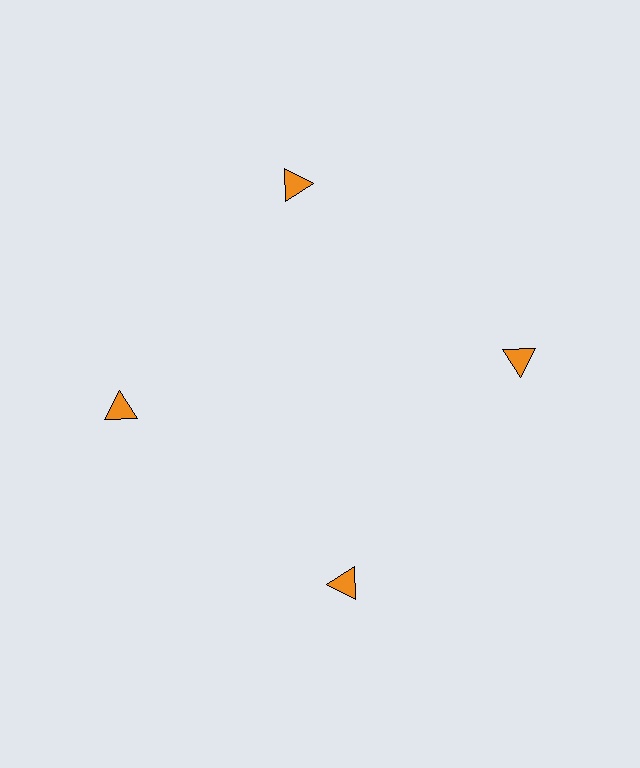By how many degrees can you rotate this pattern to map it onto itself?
The pattern maps onto itself every 90 degrees of rotation.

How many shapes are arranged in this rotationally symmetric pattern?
There are 4 shapes, arranged in 4 groups of 1.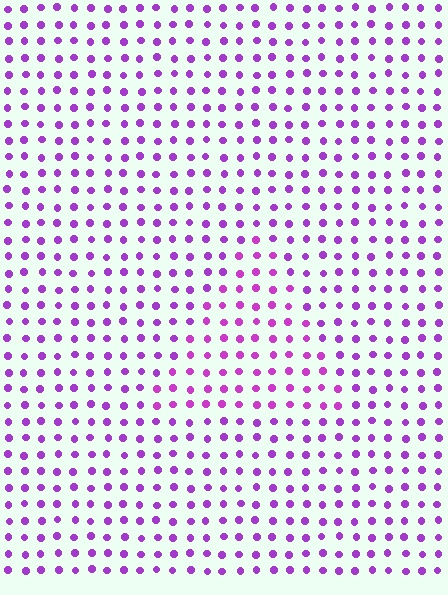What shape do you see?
I see a triangle.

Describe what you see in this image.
The image is filled with small purple elements in a uniform arrangement. A triangle-shaped region is visible where the elements are tinted to a slightly different hue, forming a subtle color boundary.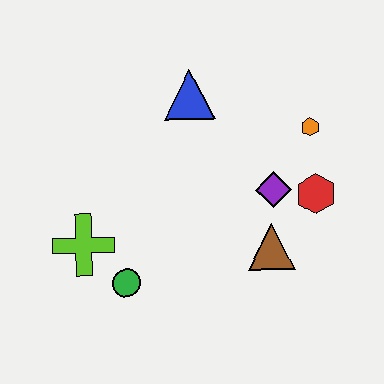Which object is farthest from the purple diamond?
The lime cross is farthest from the purple diamond.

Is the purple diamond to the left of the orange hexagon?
Yes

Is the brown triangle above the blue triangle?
No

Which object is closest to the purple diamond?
The red hexagon is closest to the purple diamond.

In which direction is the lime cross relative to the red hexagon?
The lime cross is to the left of the red hexagon.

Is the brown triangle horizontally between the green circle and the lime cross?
No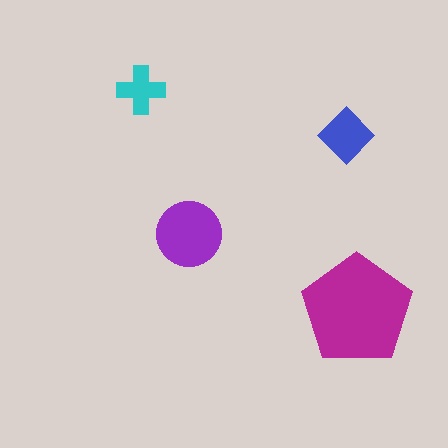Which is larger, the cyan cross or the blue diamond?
The blue diamond.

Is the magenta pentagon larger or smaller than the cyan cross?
Larger.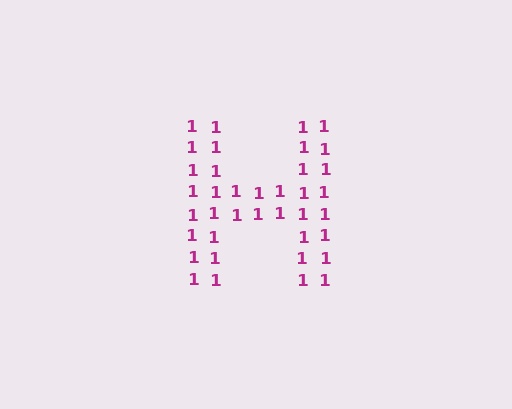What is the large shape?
The large shape is the letter H.